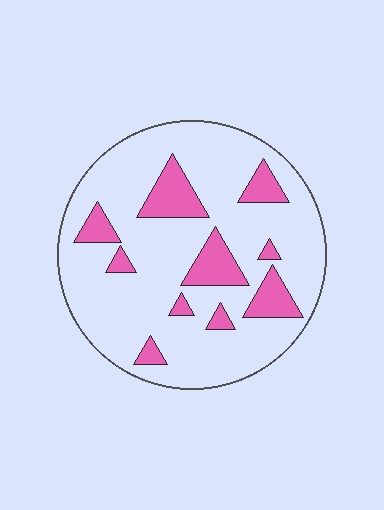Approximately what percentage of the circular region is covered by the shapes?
Approximately 20%.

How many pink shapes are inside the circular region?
10.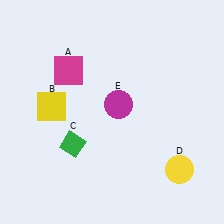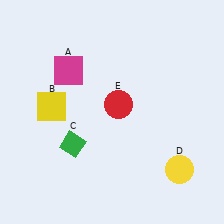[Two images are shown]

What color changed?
The circle (E) changed from magenta in Image 1 to red in Image 2.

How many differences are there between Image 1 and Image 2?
There is 1 difference between the two images.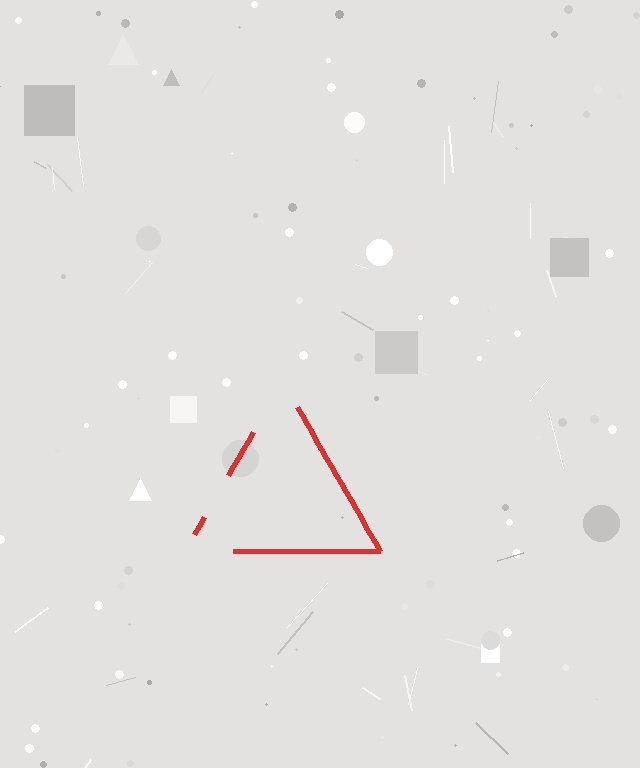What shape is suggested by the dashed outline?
The dashed outline suggests a triangle.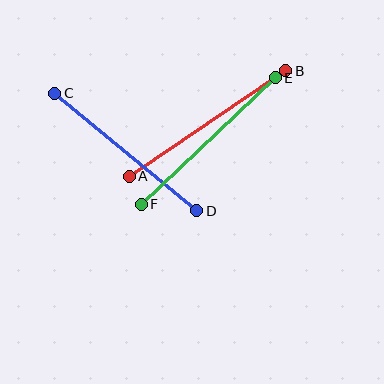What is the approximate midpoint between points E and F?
The midpoint is at approximately (208, 141) pixels.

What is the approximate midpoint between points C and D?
The midpoint is at approximately (126, 152) pixels.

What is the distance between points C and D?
The distance is approximately 184 pixels.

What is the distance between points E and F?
The distance is approximately 184 pixels.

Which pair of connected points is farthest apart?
Points A and B are farthest apart.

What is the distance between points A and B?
The distance is approximately 189 pixels.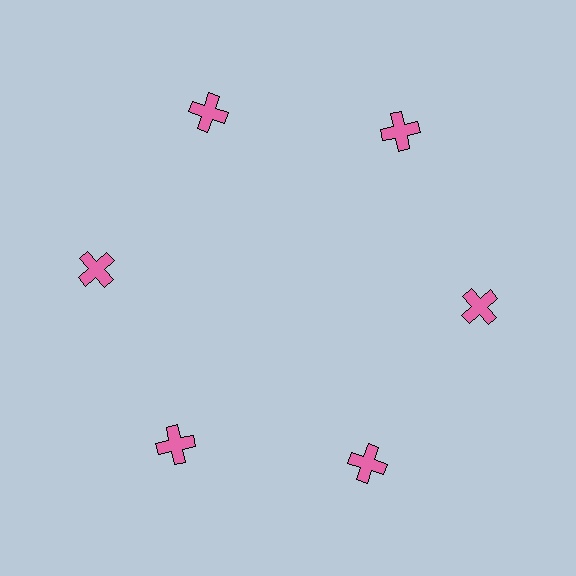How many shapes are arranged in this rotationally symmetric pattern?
There are 6 shapes, arranged in 6 groups of 1.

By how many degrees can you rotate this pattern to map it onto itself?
The pattern maps onto itself every 60 degrees of rotation.